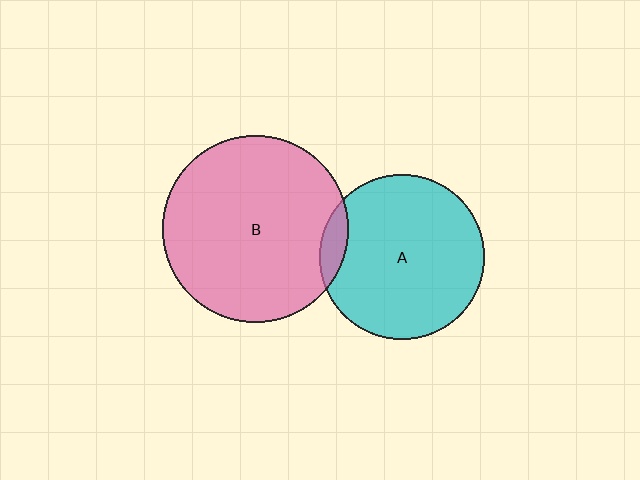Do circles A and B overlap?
Yes.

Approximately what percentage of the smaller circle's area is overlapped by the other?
Approximately 10%.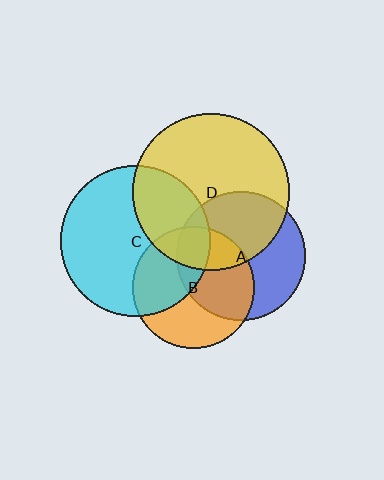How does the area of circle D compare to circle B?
Approximately 1.7 times.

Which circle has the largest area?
Circle D (yellow).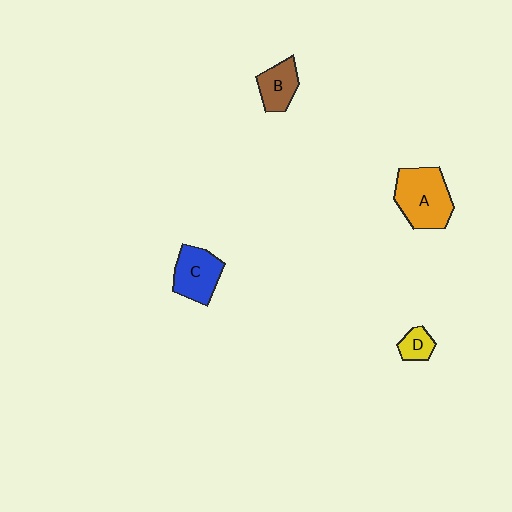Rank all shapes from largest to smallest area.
From largest to smallest: A (orange), C (blue), B (brown), D (yellow).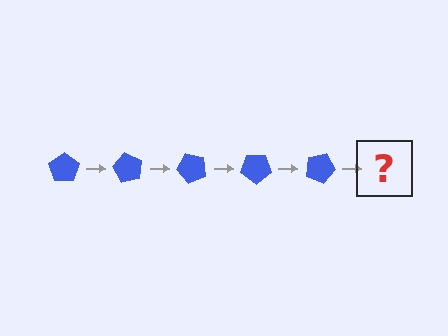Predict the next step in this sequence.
The next step is a blue pentagon rotated 300 degrees.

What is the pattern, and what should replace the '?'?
The pattern is that the pentagon rotates 60 degrees each step. The '?' should be a blue pentagon rotated 300 degrees.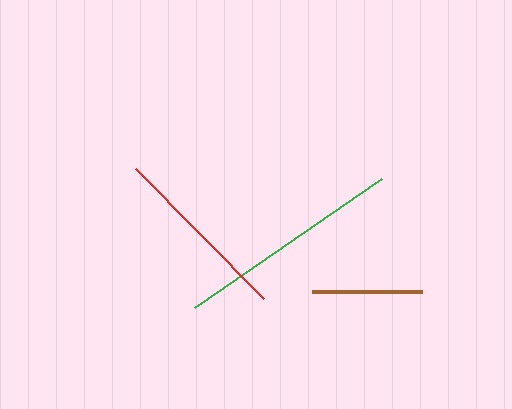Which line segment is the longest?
The green line is the longest at approximately 227 pixels.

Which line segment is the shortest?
The brown line is the shortest at approximately 110 pixels.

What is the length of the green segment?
The green segment is approximately 227 pixels long.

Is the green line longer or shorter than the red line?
The green line is longer than the red line.